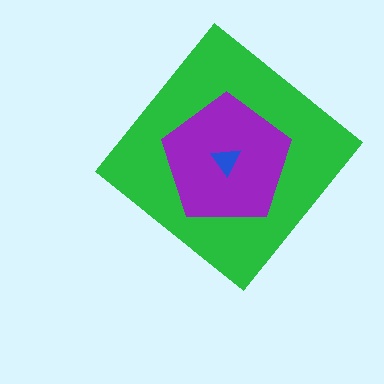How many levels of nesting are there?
3.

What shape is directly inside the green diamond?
The purple pentagon.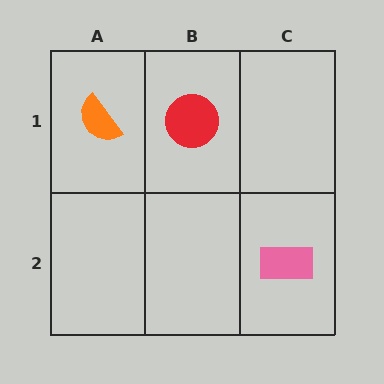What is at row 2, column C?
A pink rectangle.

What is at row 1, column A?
An orange semicircle.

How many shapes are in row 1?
2 shapes.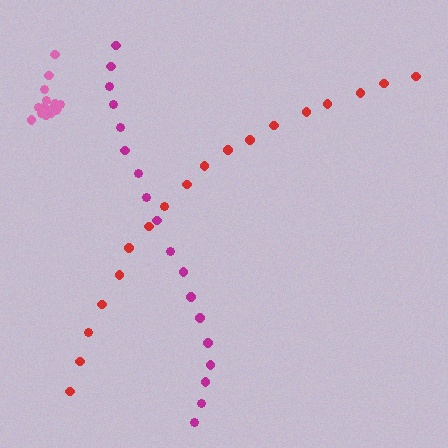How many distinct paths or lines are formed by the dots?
There are 3 distinct paths.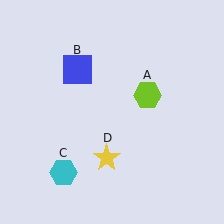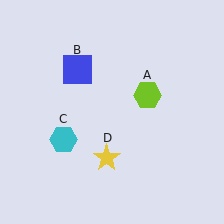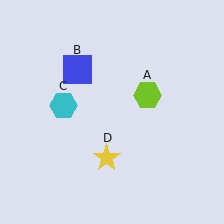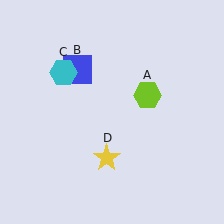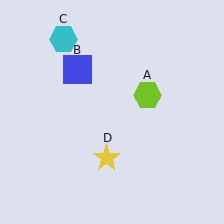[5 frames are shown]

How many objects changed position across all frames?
1 object changed position: cyan hexagon (object C).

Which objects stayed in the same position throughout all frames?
Lime hexagon (object A) and blue square (object B) and yellow star (object D) remained stationary.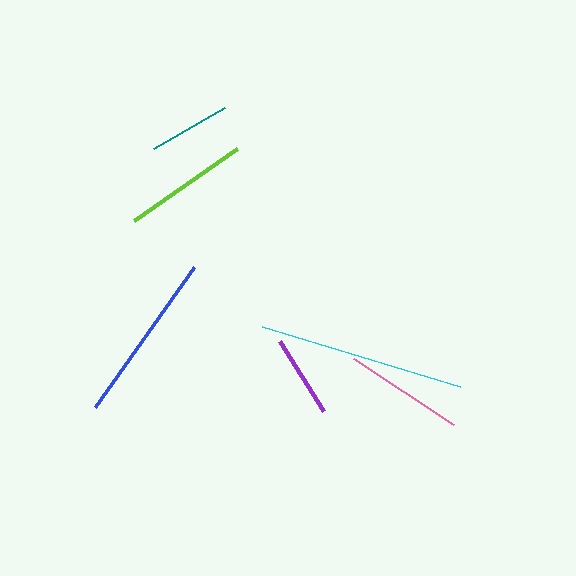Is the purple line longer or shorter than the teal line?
The purple line is longer than the teal line.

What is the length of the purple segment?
The purple segment is approximately 83 pixels long.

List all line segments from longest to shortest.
From longest to shortest: cyan, blue, lime, pink, purple, teal.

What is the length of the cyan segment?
The cyan segment is approximately 207 pixels long.